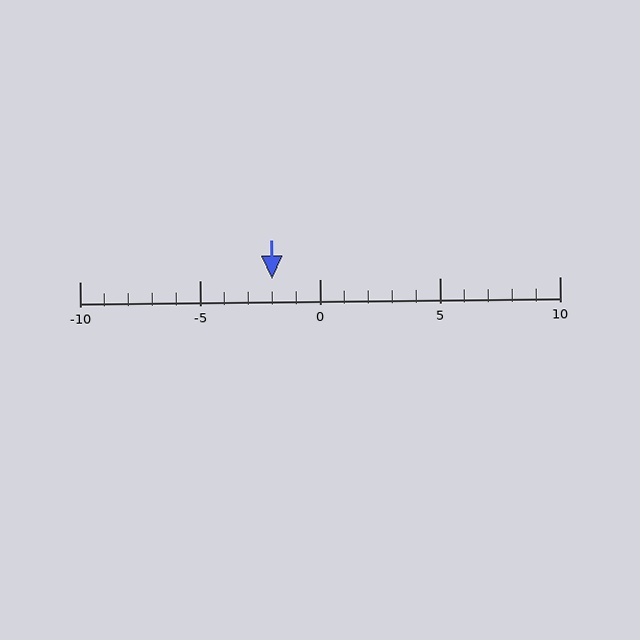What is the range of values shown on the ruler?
The ruler shows values from -10 to 10.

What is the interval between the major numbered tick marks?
The major tick marks are spaced 5 units apart.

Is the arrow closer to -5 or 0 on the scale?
The arrow is closer to 0.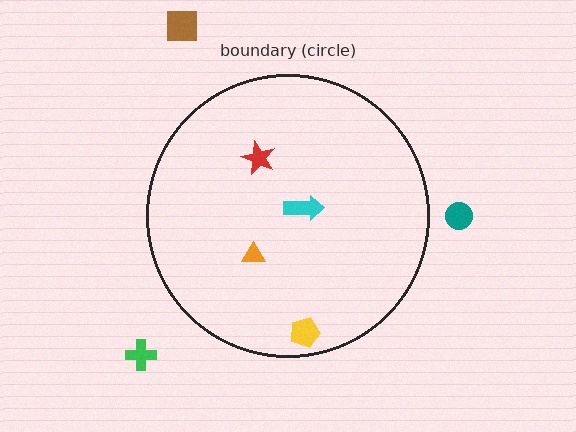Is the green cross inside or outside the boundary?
Outside.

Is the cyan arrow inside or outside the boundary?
Inside.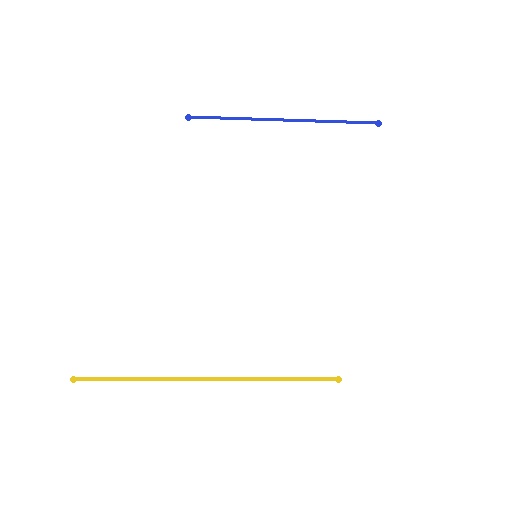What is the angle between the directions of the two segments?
Approximately 2 degrees.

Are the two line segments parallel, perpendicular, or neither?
Parallel — their directions differ by only 1.9°.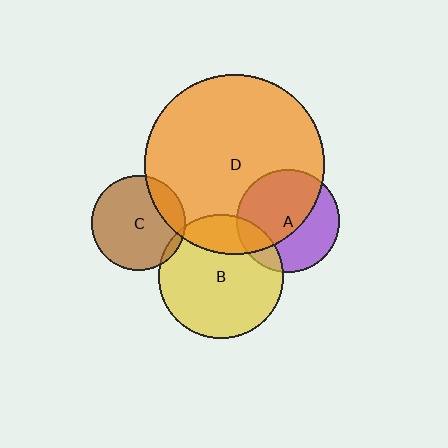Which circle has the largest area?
Circle D (orange).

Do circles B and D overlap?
Yes.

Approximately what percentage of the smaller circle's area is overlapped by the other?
Approximately 20%.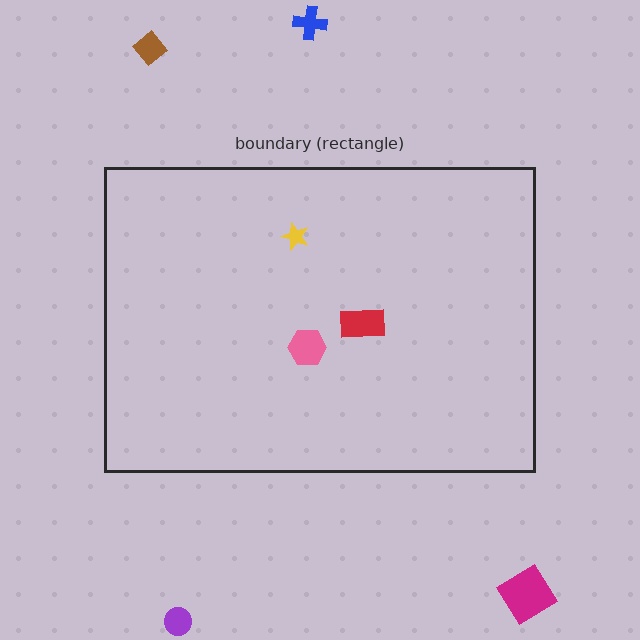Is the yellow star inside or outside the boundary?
Inside.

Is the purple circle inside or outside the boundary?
Outside.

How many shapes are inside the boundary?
3 inside, 4 outside.